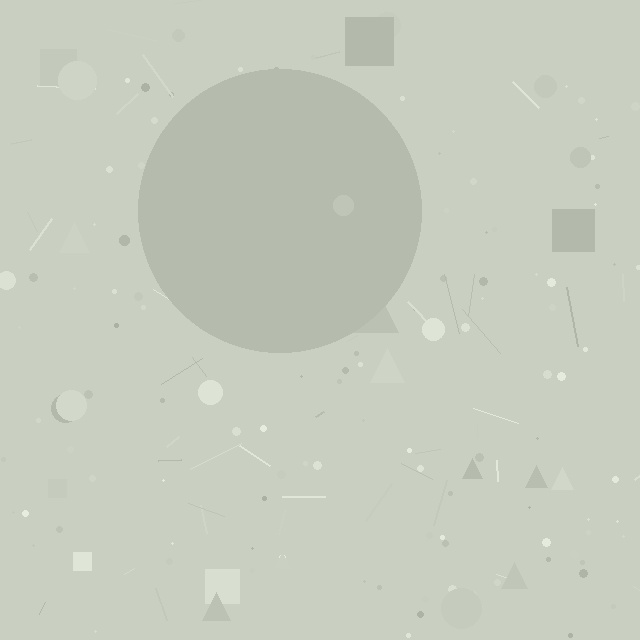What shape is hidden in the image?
A circle is hidden in the image.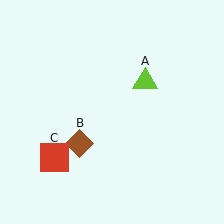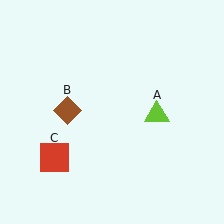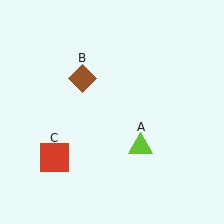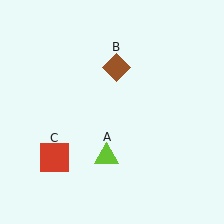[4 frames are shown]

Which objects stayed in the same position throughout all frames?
Red square (object C) remained stationary.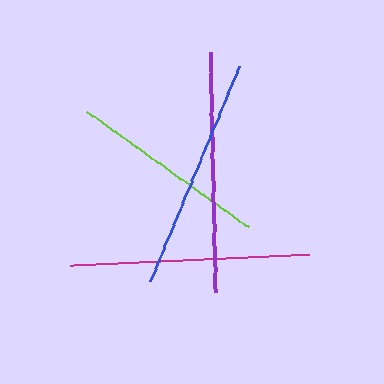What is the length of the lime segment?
The lime segment is approximately 198 pixels long.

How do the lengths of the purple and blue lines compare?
The purple and blue lines are approximately the same length.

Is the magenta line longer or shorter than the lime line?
The magenta line is longer than the lime line.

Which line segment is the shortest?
The lime line is the shortest at approximately 198 pixels.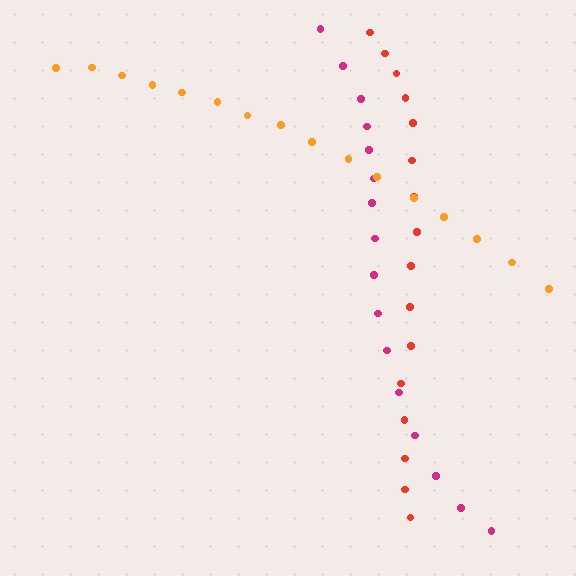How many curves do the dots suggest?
There are 3 distinct paths.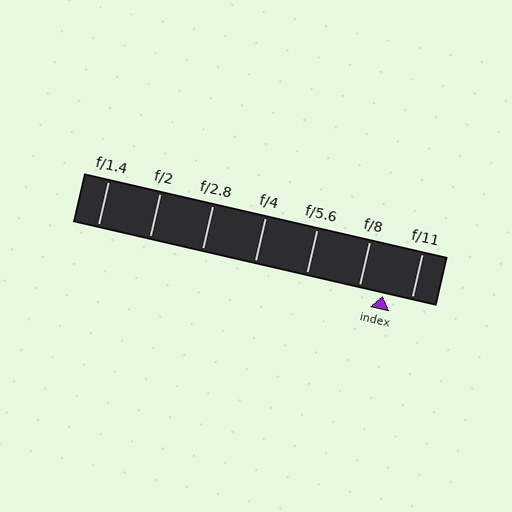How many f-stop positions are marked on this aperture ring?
There are 7 f-stop positions marked.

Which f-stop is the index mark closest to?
The index mark is closest to f/8.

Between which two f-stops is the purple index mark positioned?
The index mark is between f/8 and f/11.